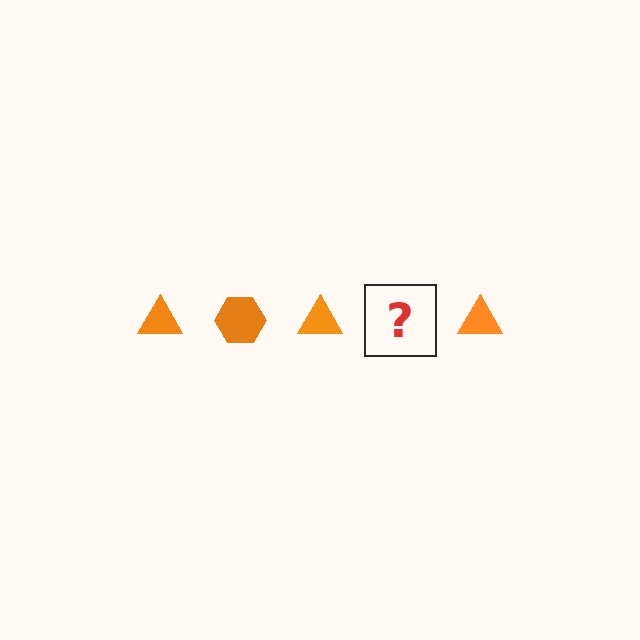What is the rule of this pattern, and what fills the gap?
The rule is that the pattern cycles through triangle, hexagon shapes in orange. The gap should be filled with an orange hexagon.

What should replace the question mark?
The question mark should be replaced with an orange hexagon.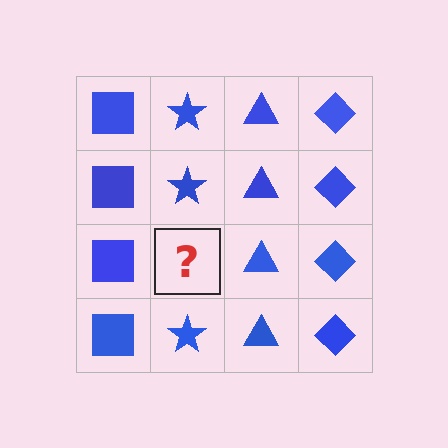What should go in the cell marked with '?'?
The missing cell should contain a blue star.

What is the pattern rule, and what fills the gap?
The rule is that each column has a consistent shape. The gap should be filled with a blue star.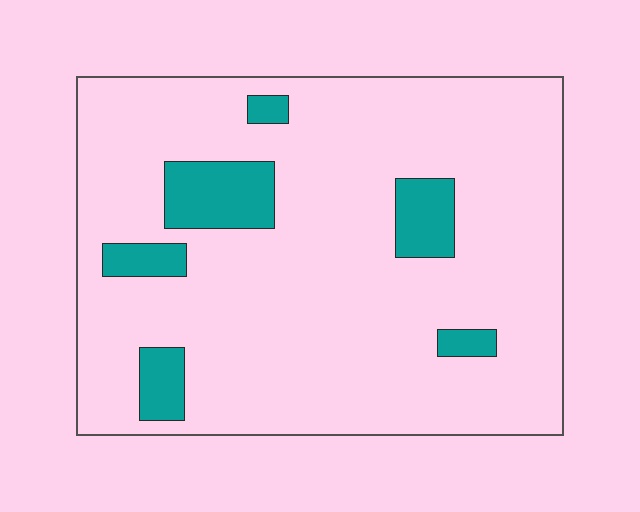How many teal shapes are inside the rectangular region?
6.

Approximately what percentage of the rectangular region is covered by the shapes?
Approximately 10%.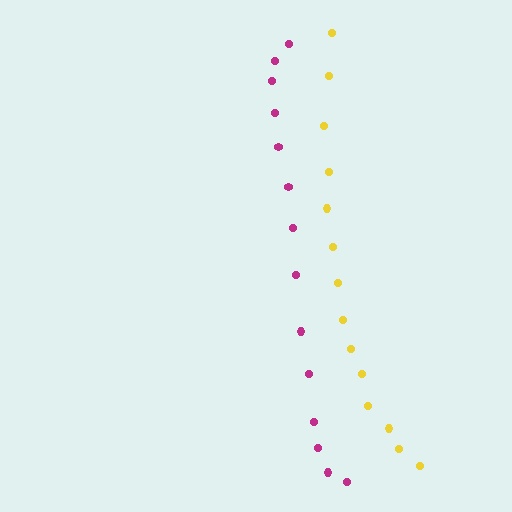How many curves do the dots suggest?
There are 2 distinct paths.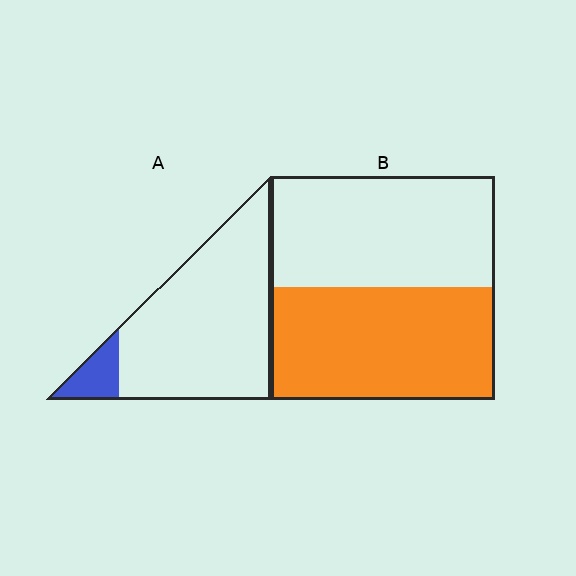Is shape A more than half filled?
No.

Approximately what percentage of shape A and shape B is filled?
A is approximately 10% and B is approximately 50%.